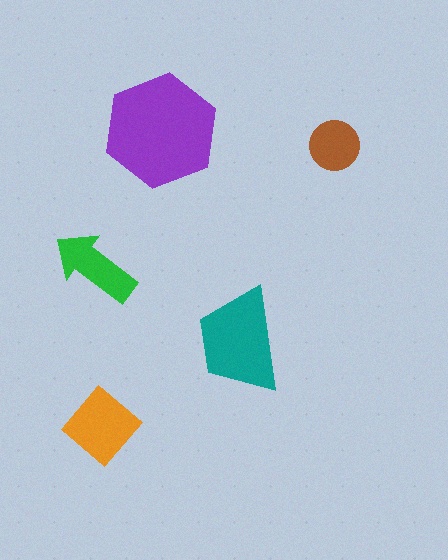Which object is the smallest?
The brown circle.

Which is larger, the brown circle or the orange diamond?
The orange diamond.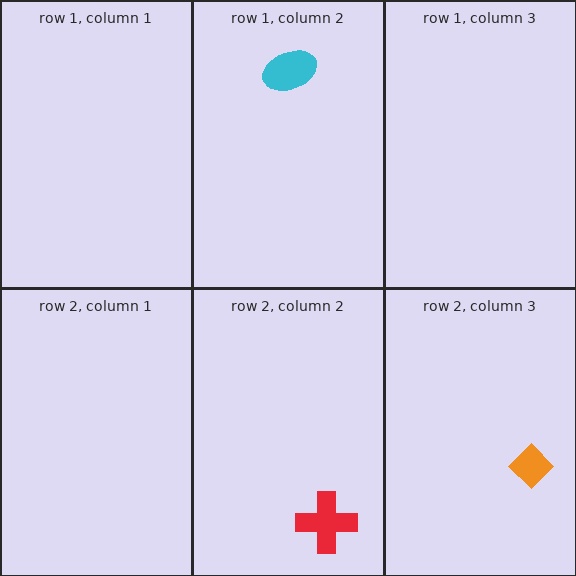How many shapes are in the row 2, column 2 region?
1.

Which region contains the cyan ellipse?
The row 1, column 2 region.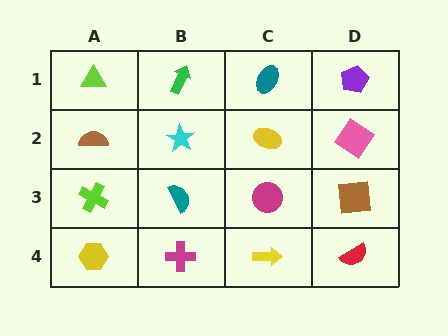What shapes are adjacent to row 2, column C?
A teal ellipse (row 1, column C), a magenta circle (row 3, column C), a cyan star (row 2, column B), a pink diamond (row 2, column D).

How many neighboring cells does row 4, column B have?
3.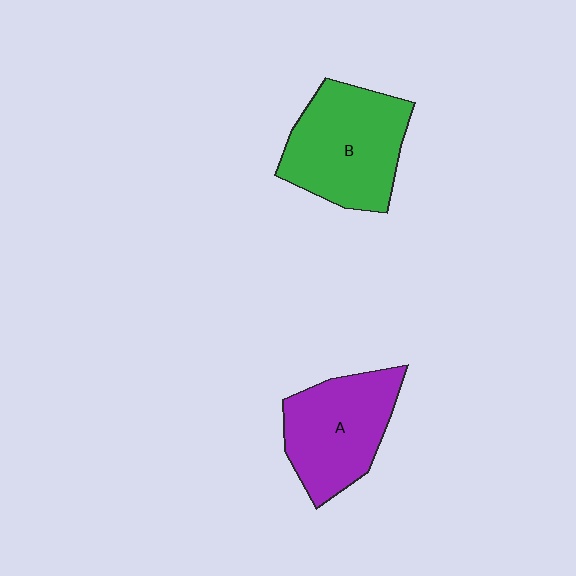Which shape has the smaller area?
Shape A (purple).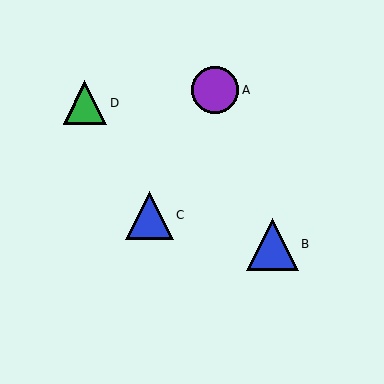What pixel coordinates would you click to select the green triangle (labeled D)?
Click at (85, 103) to select the green triangle D.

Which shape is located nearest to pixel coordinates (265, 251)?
The blue triangle (labeled B) at (272, 244) is nearest to that location.